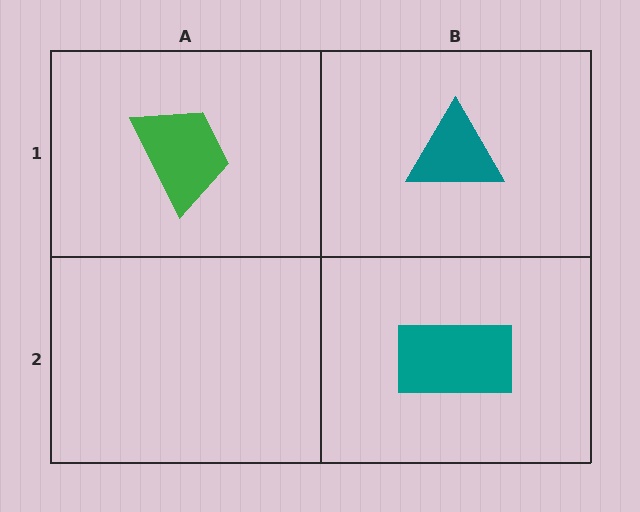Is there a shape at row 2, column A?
No, that cell is empty.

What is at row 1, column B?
A teal triangle.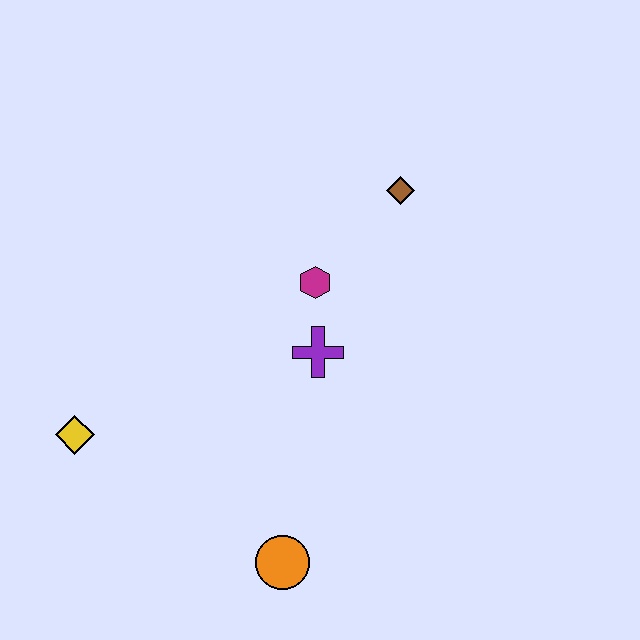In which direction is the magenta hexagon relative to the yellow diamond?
The magenta hexagon is to the right of the yellow diamond.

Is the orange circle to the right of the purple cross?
No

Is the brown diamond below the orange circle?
No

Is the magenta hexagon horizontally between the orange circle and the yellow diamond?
No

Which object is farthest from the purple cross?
The yellow diamond is farthest from the purple cross.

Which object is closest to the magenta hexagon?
The purple cross is closest to the magenta hexagon.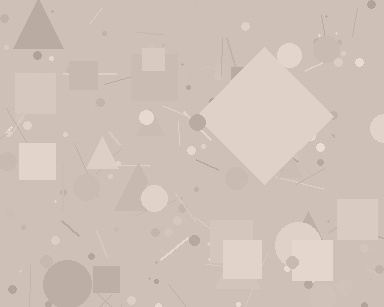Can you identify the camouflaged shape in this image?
The camouflaged shape is a diamond.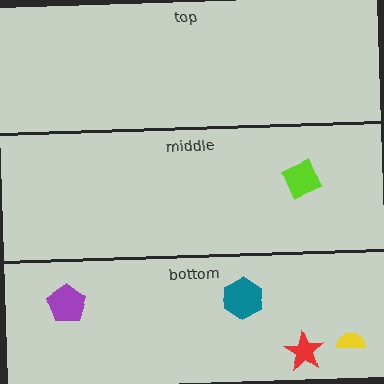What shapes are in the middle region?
The lime square.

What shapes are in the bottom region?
The red star, the purple pentagon, the teal hexagon, the yellow semicircle.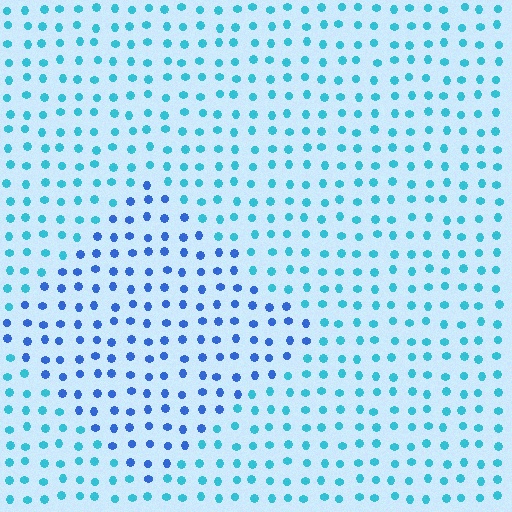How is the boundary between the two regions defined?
The boundary is defined purely by a slight shift in hue (about 34 degrees). Spacing, size, and orientation are identical on both sides.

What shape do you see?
I see a diamond.